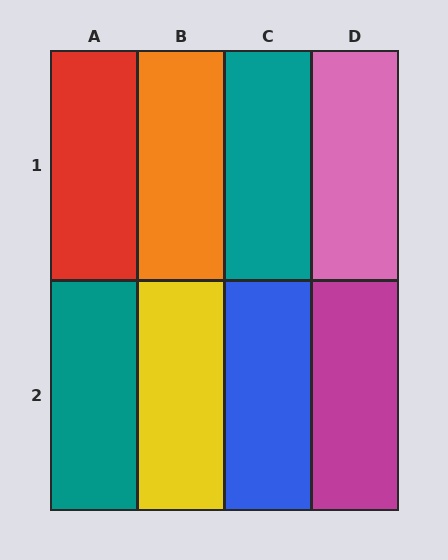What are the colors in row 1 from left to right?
Red, orange, teal, pink.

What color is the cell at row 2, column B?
Yellow.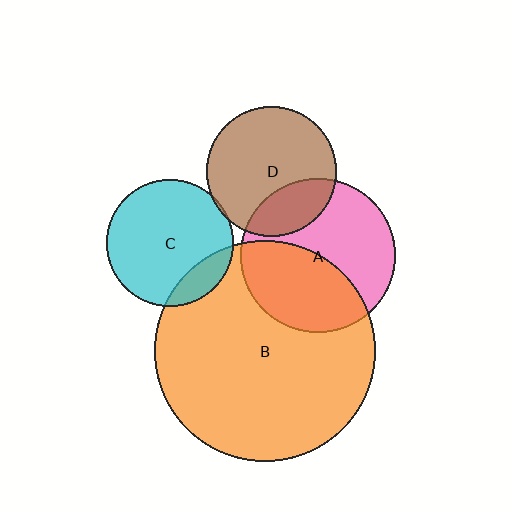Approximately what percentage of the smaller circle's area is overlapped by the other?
Approximately 25%.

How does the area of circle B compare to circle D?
Approximately 2.9 times.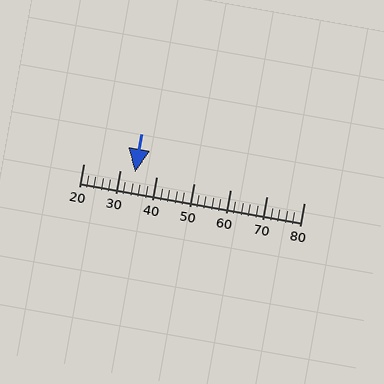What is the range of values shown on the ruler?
The ruler shows values from 20 to 80.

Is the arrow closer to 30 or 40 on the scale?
The arrow is closer to 30.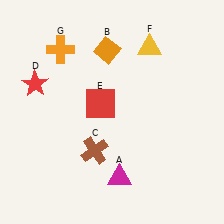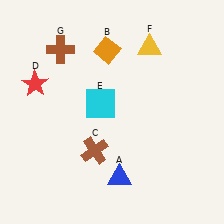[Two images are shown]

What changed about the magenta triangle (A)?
In Image 1, A is magenta. In Image 2, it changed to blue.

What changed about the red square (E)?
In Image 1, E is red. In Image 2, it changed to cyan.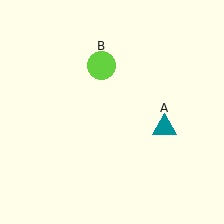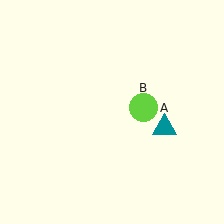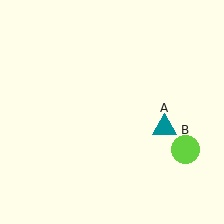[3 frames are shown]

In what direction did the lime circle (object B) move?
The lime circle (object B) moved down and to the right.